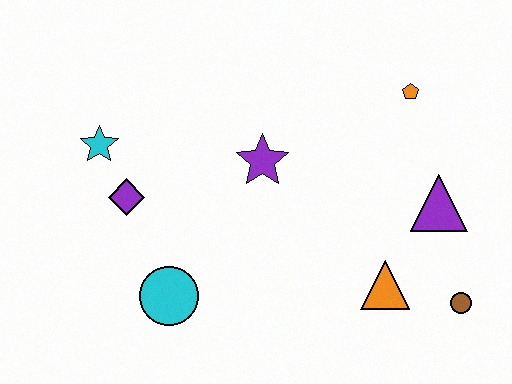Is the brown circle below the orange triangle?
Yes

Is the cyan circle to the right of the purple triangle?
No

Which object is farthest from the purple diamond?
The brown circle is farthest from the purple diamond.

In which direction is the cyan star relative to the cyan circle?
The cyan star is above the cyan circle.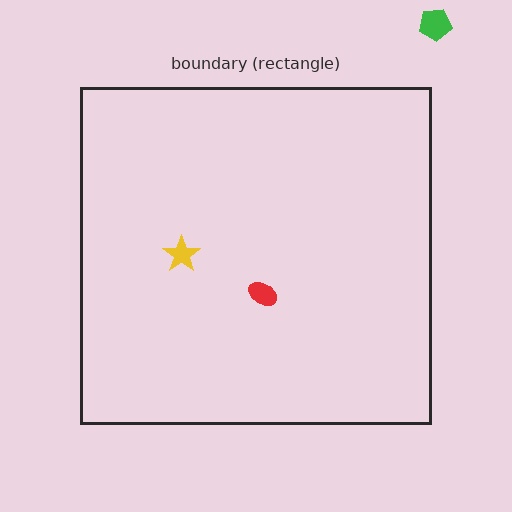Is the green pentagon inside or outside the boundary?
Outside.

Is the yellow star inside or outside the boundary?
Inside.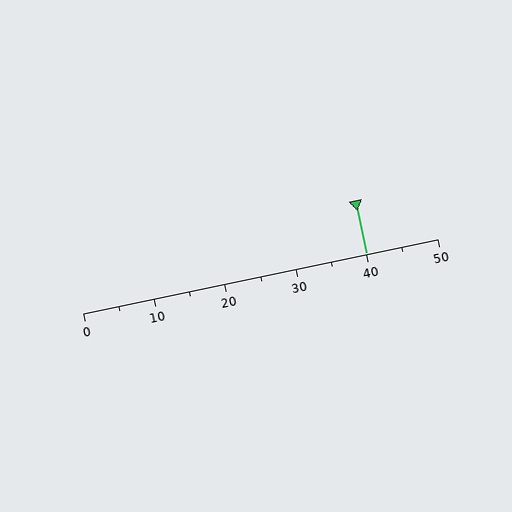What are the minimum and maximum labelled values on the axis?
The axis runs from 0 to 50.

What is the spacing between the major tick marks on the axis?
The major ticks are spaced 10 apart.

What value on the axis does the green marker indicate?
The marker indicates approximately 40.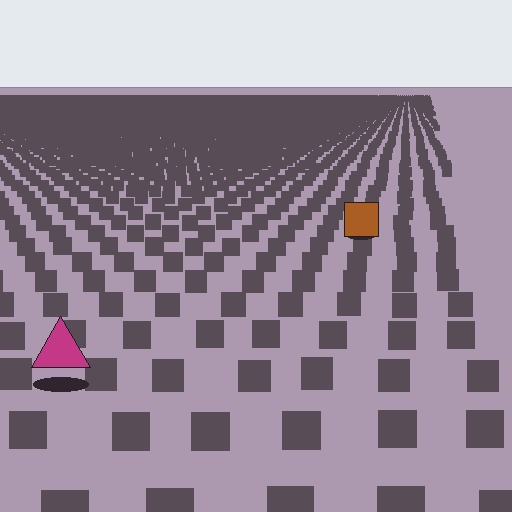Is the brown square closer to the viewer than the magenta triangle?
No. The magenta triangle is closer — you can tell from the texture gradient: the ground texture is coarser near it.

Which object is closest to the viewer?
The magenta triangle is closest. The texture marks near it are larger and more spread out.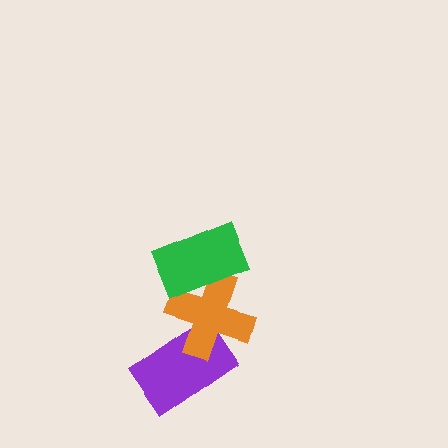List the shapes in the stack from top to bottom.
From top to bottom: the green rectangle, the orange cross, the purple rectangle.